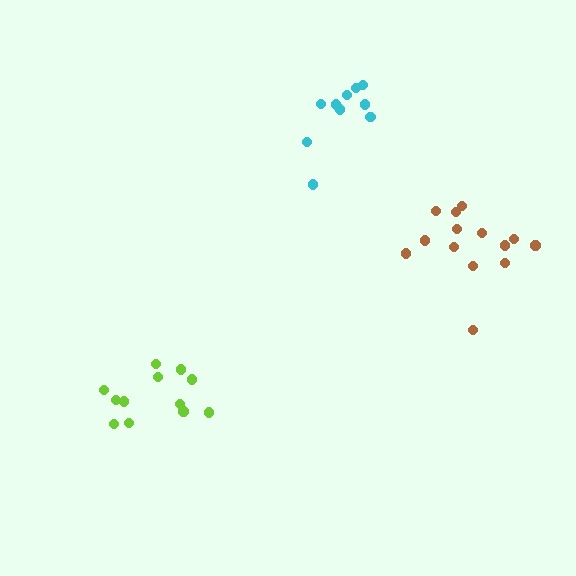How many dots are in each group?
Group 1: 12 dots, Group 2: 14 dots, Group 3: 10 dots (36 total).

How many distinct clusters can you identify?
There are 3 distinct clusters.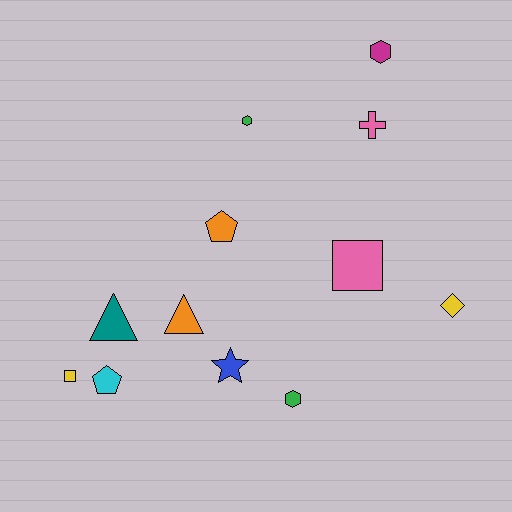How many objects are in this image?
There are 12 objects.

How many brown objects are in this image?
There are no brown objects.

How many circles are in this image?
There are no circles.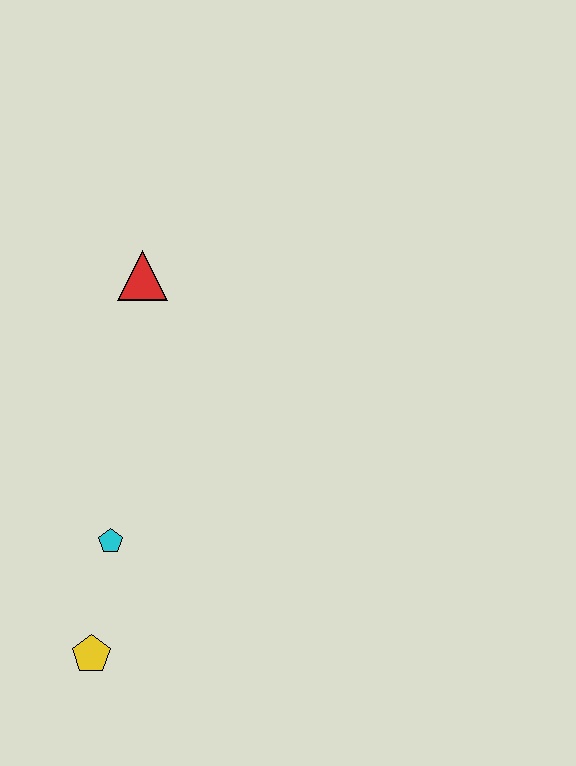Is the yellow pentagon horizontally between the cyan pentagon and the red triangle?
No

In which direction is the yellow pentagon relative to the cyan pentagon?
The yellow pentagon is below the cyan pentagon.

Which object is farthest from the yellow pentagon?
The red triangle is farthest from the yellow pentagon.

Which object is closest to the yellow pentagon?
The cyan pentagon is closest to the yellow pentagon.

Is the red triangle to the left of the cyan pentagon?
No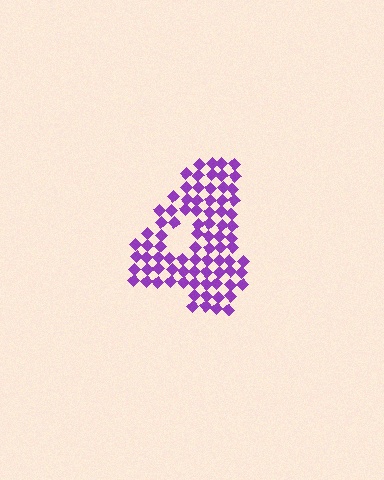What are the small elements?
The small elements are diamonds.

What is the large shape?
The large shape is the digit 4.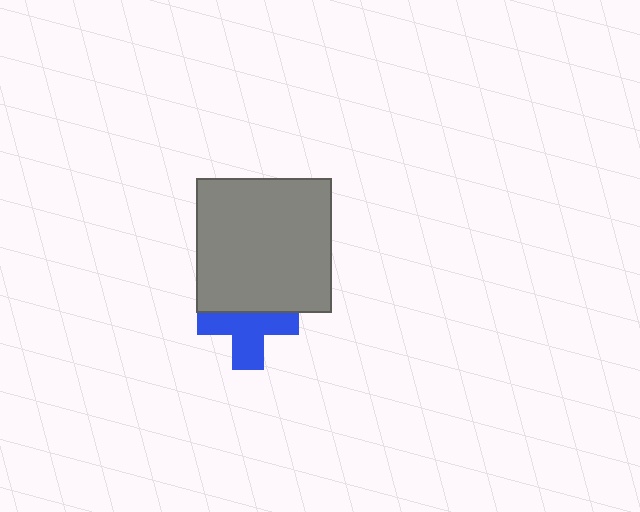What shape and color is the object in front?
The object in front is a gray square.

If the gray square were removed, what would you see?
You would see the complete blue cross.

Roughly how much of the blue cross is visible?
About half of it is visible (roughly 61%).